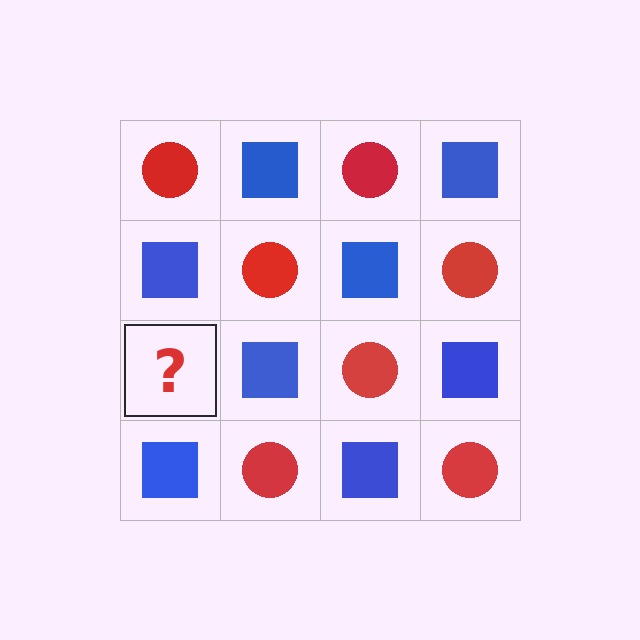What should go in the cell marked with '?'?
The missing cell should contain a red circle.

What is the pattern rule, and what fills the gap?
The rule is that it alternates red circle and blue square in a checkerboard pattern. The gap should be filled with a red circle.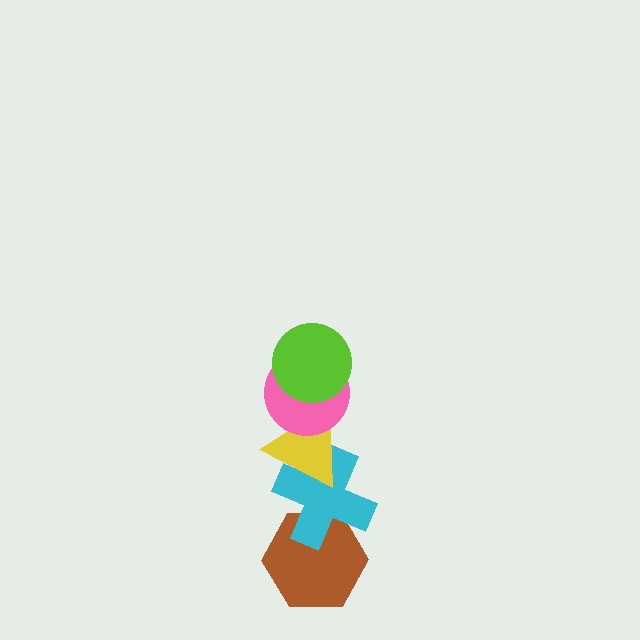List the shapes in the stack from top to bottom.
From top to bottom: the lime circle, the pink circle, the yellow triangle, the cyan cross, the brown hexagon.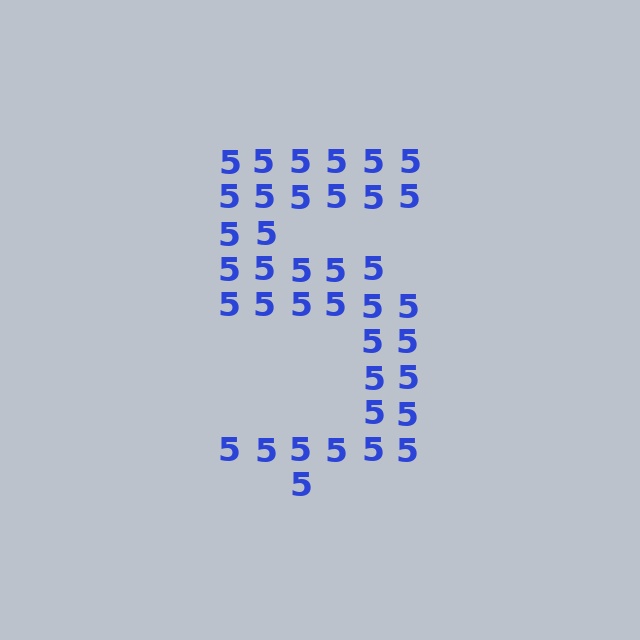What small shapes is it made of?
It is made of small digit 5's.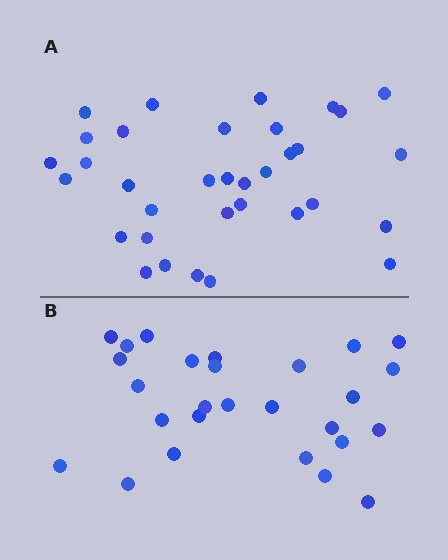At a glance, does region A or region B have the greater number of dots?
Region A (the top region) has more dots.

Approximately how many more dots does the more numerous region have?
Region A has roughly 8 or so more dots than region B.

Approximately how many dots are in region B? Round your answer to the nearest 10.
About 30 dots. (The exact count is 27, which rounds to 30.)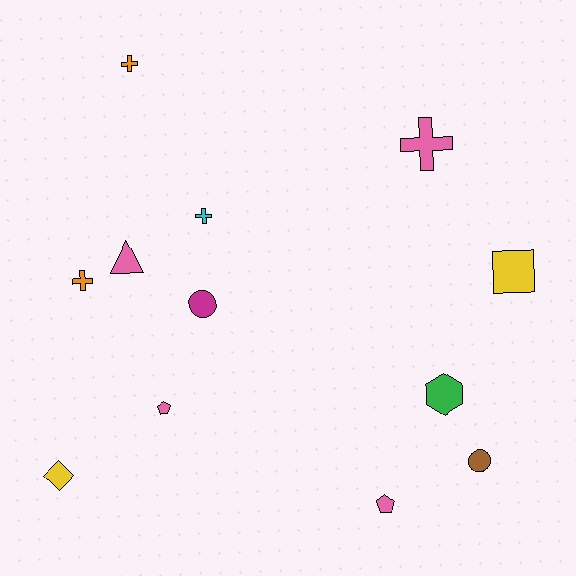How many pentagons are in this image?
There are 2 pentagons.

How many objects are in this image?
There are 12 objects.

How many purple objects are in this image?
There are no purple objects.